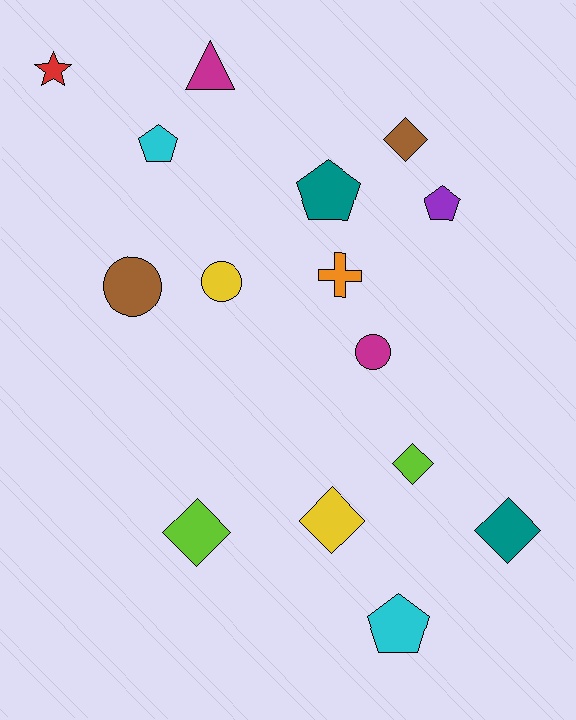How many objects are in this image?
There are 15 objects.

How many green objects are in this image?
There are no green objects.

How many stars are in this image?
There is 1 star.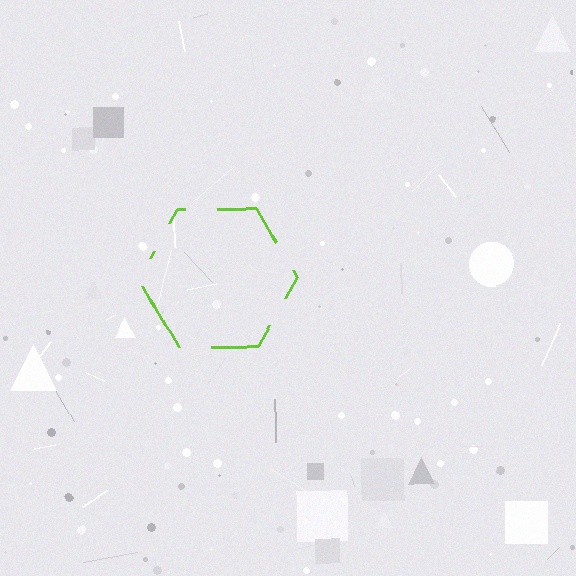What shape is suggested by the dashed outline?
The dashed outline suggests a hexagon.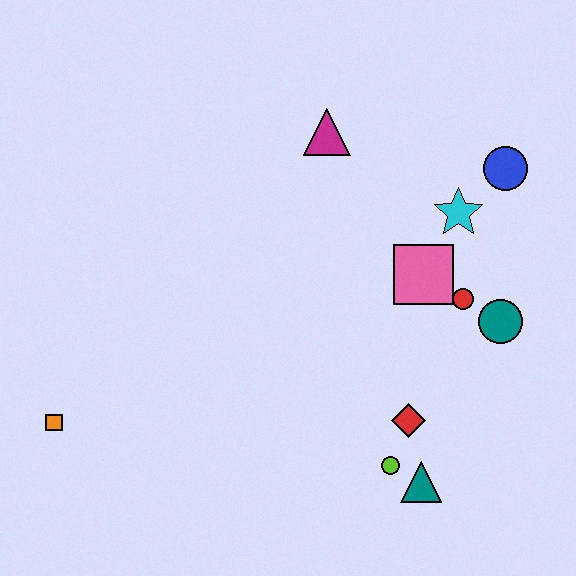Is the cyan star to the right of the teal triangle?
Yes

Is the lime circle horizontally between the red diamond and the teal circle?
No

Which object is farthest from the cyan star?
The orange square is farthest from the cyan star.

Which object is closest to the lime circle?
The teal triangle is closest to the lime circle.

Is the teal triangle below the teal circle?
Yes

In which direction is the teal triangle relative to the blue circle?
The teal triangle is below the blue circle.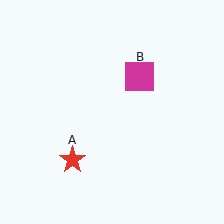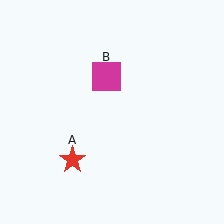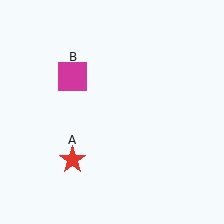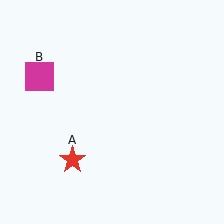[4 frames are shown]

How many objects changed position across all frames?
1 object changed position: magenta square (object B).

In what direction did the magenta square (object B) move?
The magenta square (object B) moved left.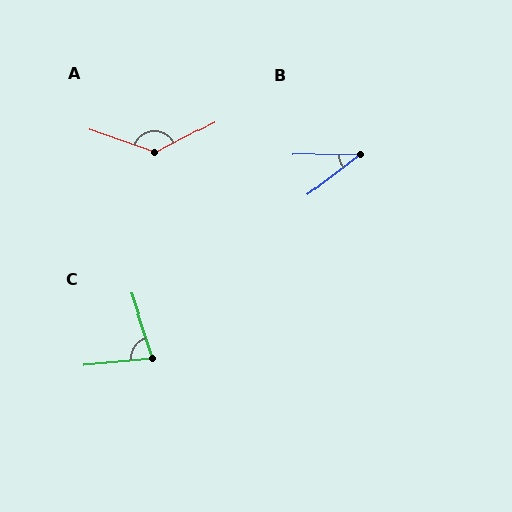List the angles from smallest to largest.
B (37°), C (77°), A (133°).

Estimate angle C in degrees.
Approximately 77 degrees.